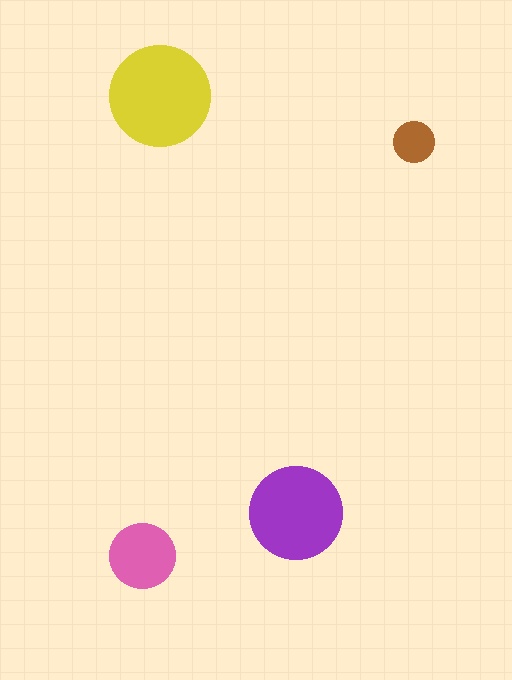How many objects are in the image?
There are 4 objects in the image.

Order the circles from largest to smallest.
the yellow one, the purple one, the pink one, the brown one.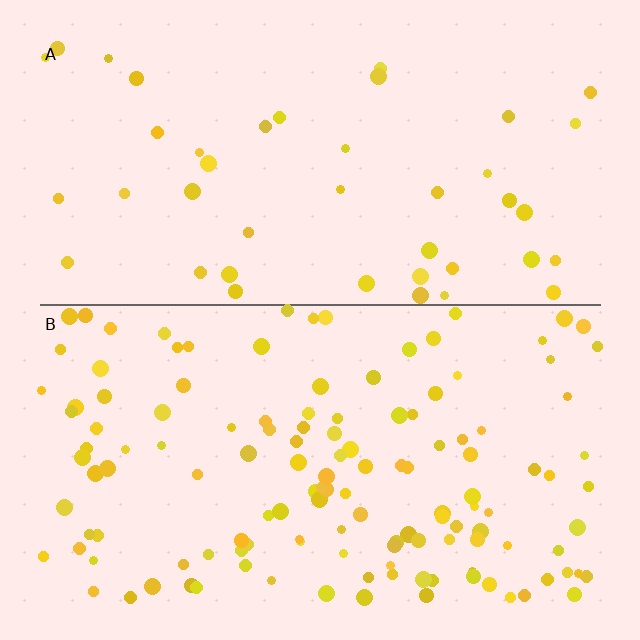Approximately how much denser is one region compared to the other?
Approximately 3.1× — region B over region A.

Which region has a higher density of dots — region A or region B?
B (the bottom).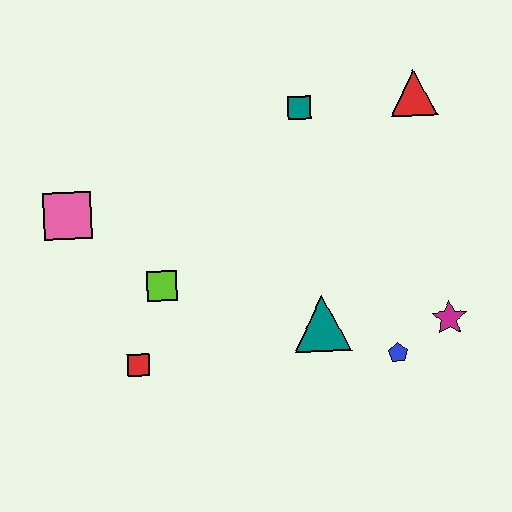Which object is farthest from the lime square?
The red triangle is farthest from the lime square.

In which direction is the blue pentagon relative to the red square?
The blue pentagon is to the right of the red square.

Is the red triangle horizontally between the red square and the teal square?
No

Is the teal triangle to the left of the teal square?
No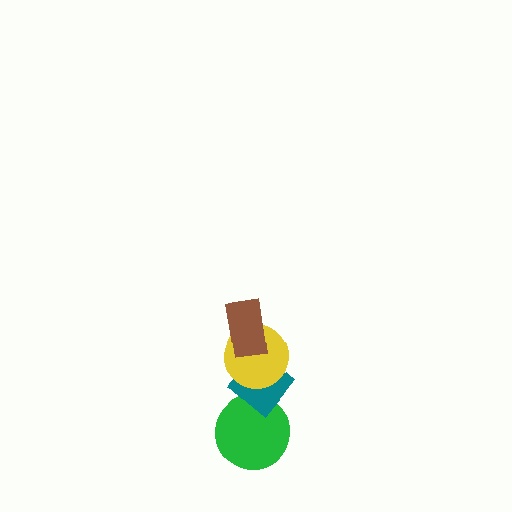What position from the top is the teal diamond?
The teal diamond is 3rd from the top.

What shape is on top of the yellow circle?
The brown rectangle is on top of the yellow circle.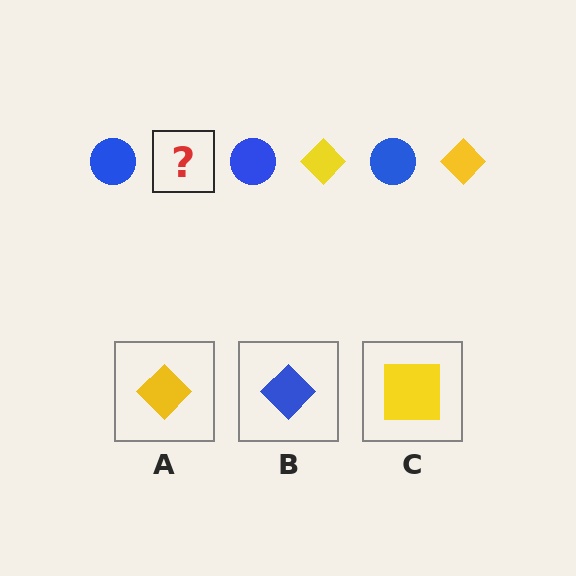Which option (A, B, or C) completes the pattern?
A.